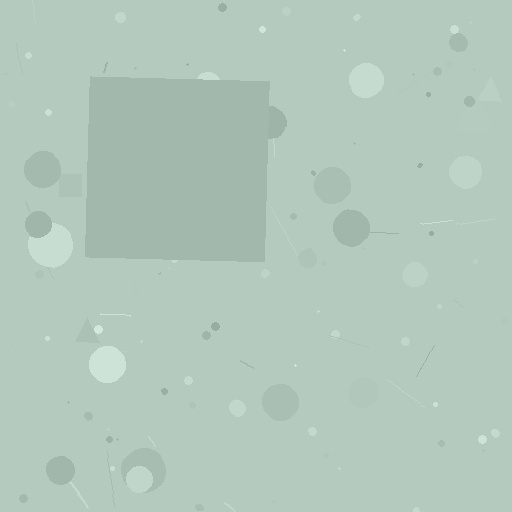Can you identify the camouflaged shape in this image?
The camouflaged shape is a square.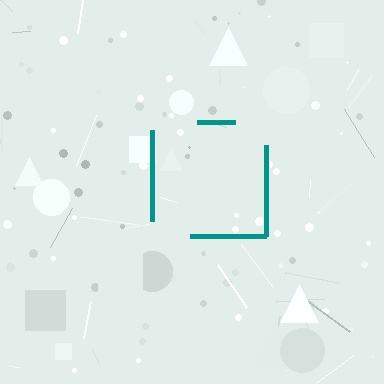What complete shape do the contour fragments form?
The contour fragments form a square.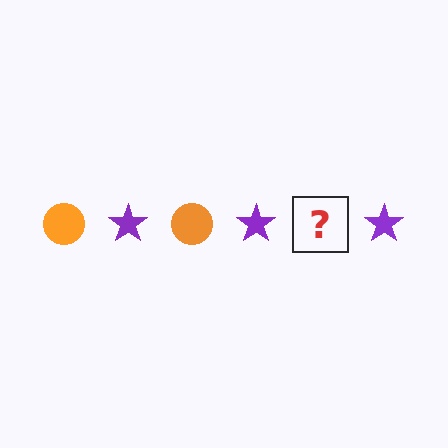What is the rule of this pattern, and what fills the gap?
The rule is that the pattern alternates between orange circle and purple star. The gap should be filled with an orange circle.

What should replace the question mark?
The question mark should be replaced with an orange circle.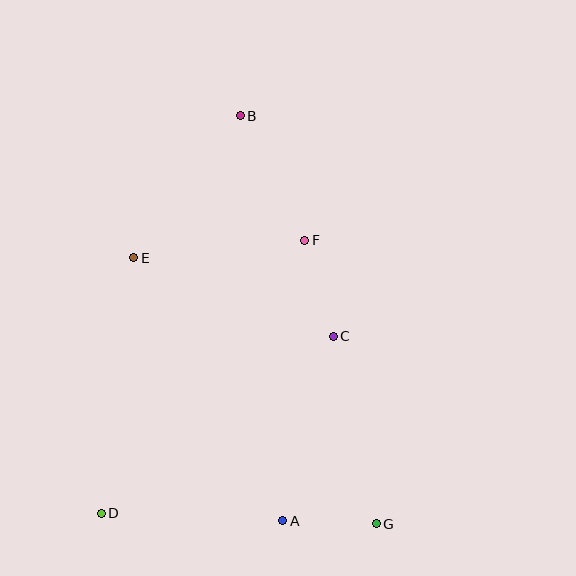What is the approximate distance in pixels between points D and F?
The distance between D and F is approximately 341 pixels.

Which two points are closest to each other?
Points A and G are closest to each other.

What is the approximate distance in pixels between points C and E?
The distance between C and E is approximately 214 pixels.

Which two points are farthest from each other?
Points B and G are farthest from each other.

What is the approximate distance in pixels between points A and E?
The distance between A and E is approximately 302 pixels.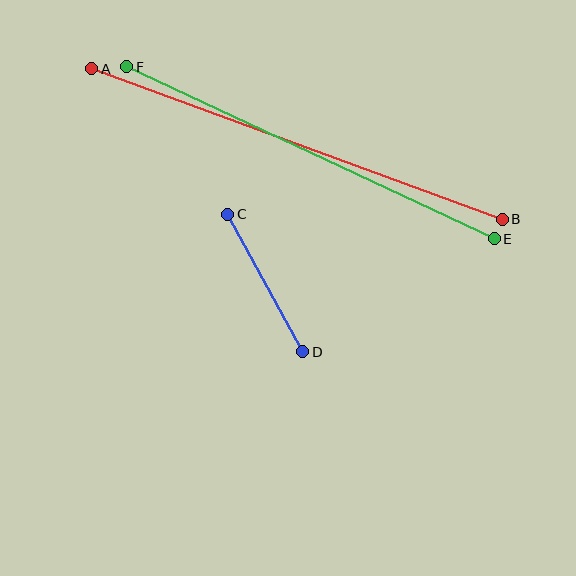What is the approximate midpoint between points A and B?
The midpoint is at approximately (297, 144) pixels.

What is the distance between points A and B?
The distance is approximately 437 pixels.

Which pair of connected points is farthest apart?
Points A and B are farthest apart.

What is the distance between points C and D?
The distance is approximately 157 pixels.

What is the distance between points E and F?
The distance is approximately 406 pixels.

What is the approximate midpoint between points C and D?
The midpoint is at approximately (265, 283) pixels.